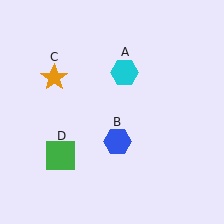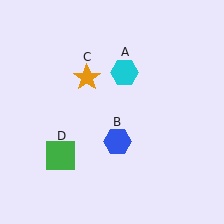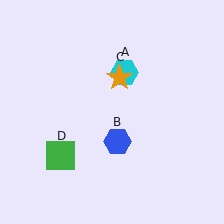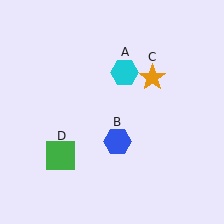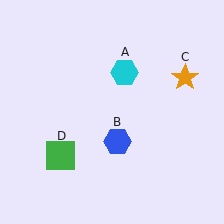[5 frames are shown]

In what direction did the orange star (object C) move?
The orange star (object C) moved right.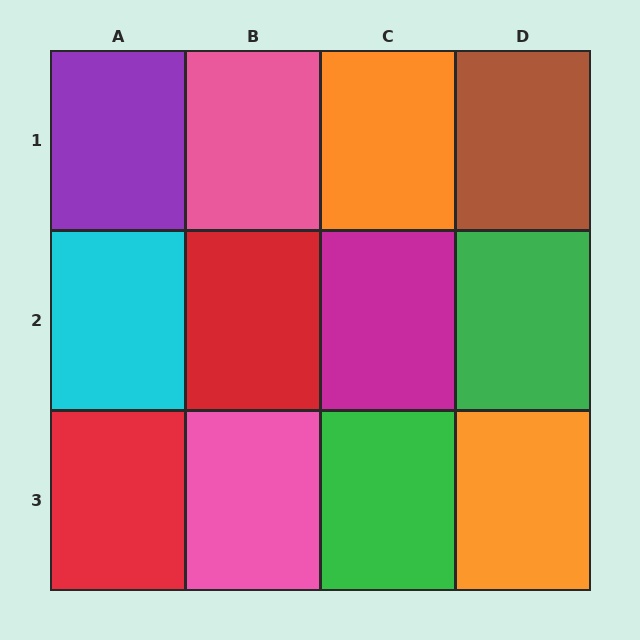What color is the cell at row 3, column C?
Green.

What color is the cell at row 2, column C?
Magenta.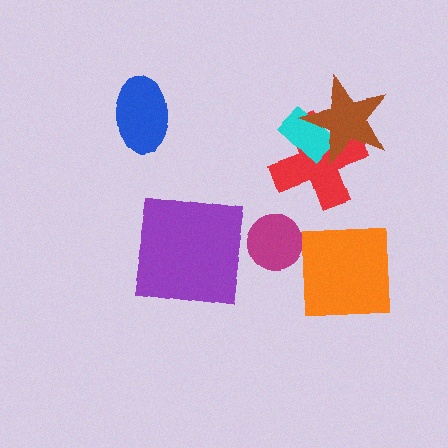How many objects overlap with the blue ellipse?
0 objects overlap with the blue ellipse.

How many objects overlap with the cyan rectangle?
2 objects overlap with the cyan rectangle.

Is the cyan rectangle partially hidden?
Yes, it is partially covered by another shape.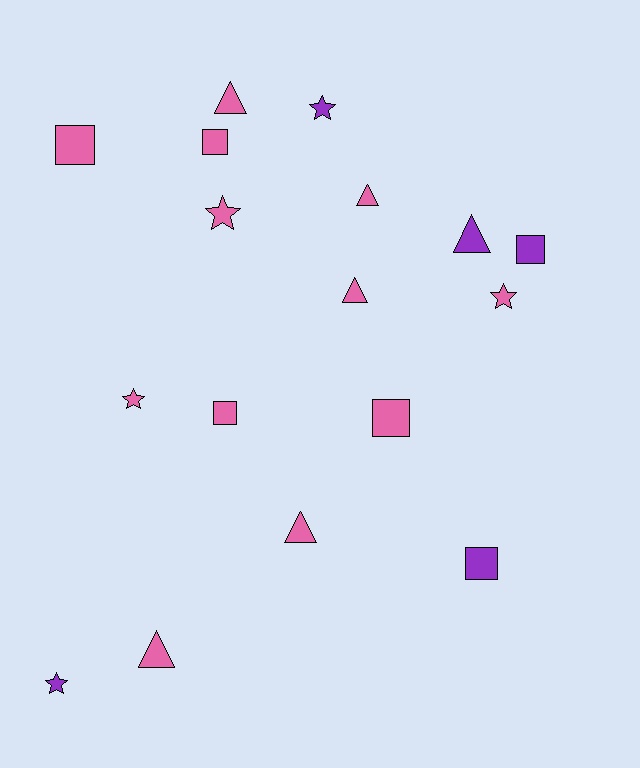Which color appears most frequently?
Pink, with 12 objects.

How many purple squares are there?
There are 2 purple squares.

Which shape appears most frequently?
Square, with 6 objects.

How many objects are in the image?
There are 17 objects.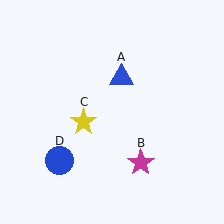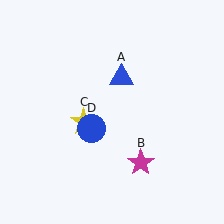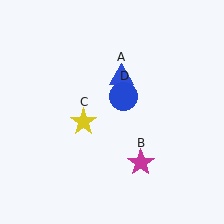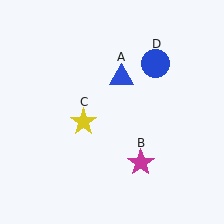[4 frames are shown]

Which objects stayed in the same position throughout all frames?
Blue triangle (object A) and magenta star (object B) and yellow star (object C) remained stationary.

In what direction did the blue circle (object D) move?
The blue circle (object D) moved up and to the right.